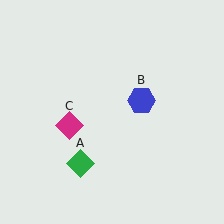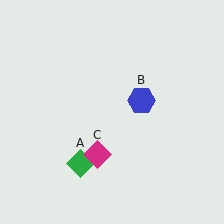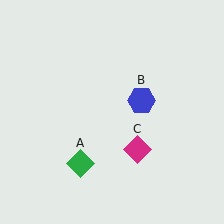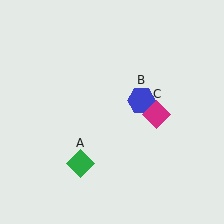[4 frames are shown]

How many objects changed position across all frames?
1 object changed position: magenta diamond (object C).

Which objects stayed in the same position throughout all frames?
Green diamond (object A) and blue hexagon (object B) remained stationary.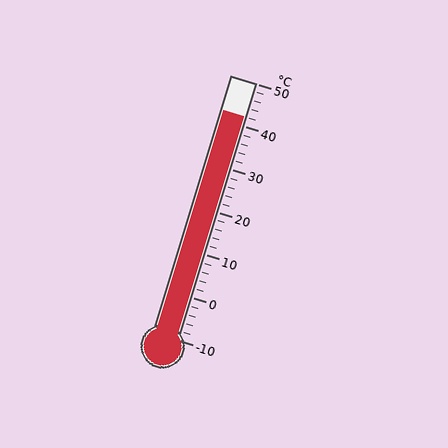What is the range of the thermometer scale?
The thermometer scale ranges from -10°C to 50°C.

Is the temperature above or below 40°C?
The temperature is above 40°C.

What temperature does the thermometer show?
The thermometer shows approximately 42°C.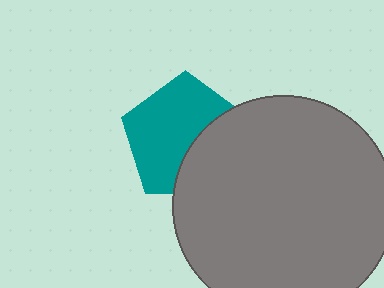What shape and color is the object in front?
The object in front is a gray circle.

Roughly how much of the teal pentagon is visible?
About half of it is visible (roughly 64%).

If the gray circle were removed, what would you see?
You would see the complete teal pentagon.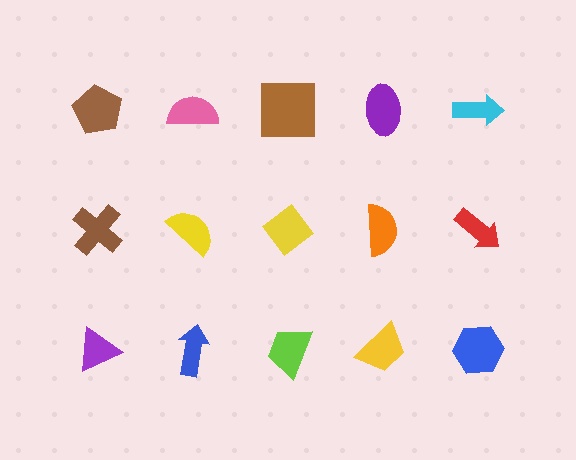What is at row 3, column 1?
A purple triangle.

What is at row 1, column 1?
A brown pentagon.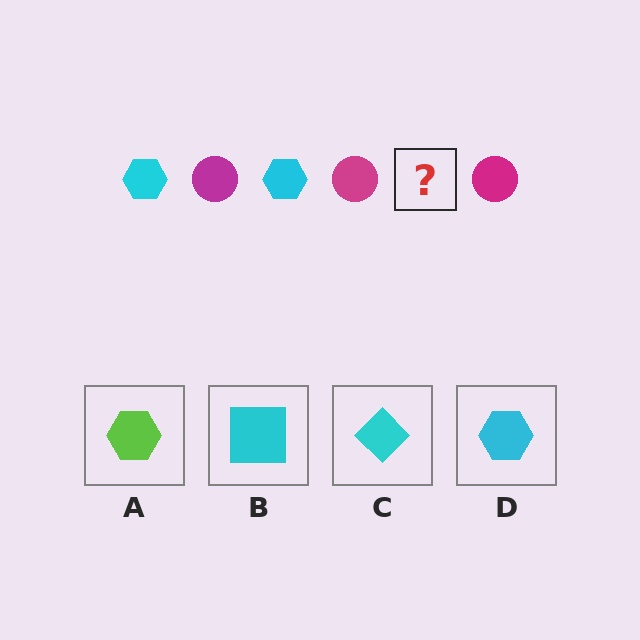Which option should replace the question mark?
Option D.